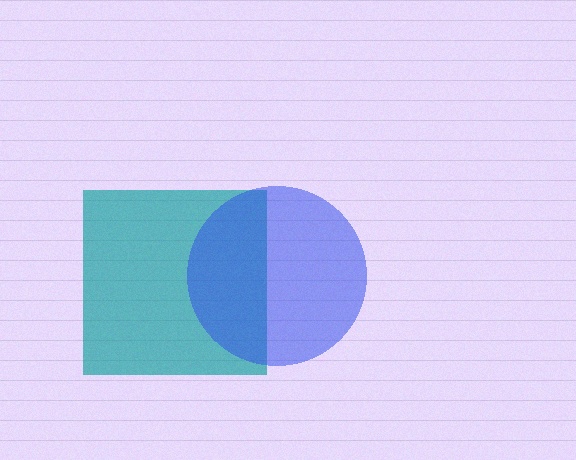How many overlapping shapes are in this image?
There are 2 overlapping shapes in the image.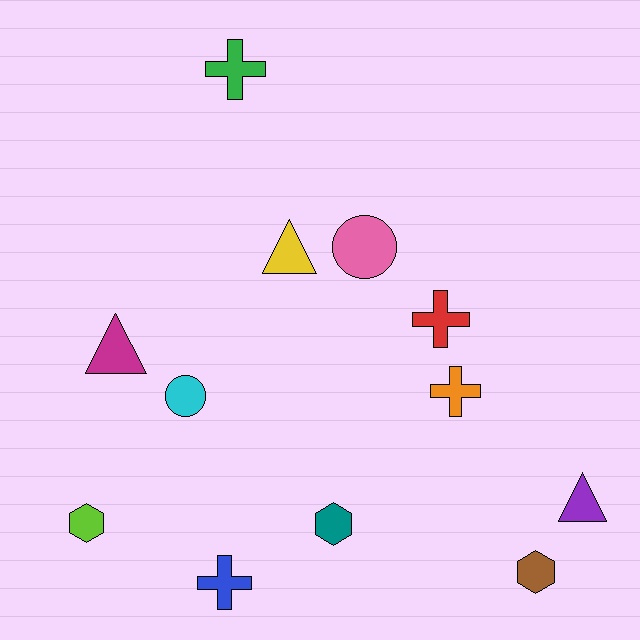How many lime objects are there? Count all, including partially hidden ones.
There is 1 lime object.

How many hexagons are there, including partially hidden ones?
There are 3 hexagons.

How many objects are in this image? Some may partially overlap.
There are 12 objects.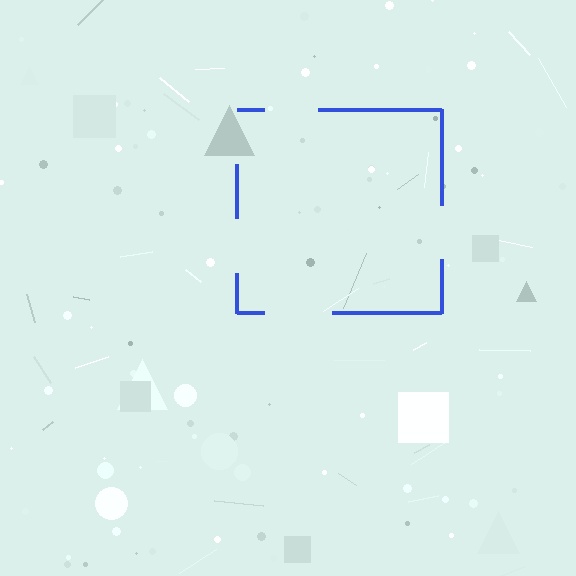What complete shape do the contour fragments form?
The contour fragments form a square.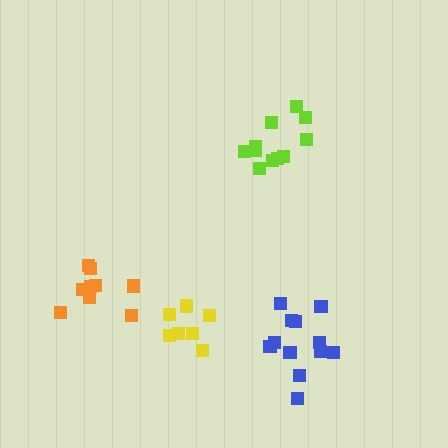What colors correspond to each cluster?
The clusters are colored: orange, blue, lime, yellow.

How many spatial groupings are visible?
There are 4 spatial groupings.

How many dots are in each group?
Group 1: 9 dots, Group 2: 12 dots, Group 3: 11 dots, Group 4: 7 dots (39 total).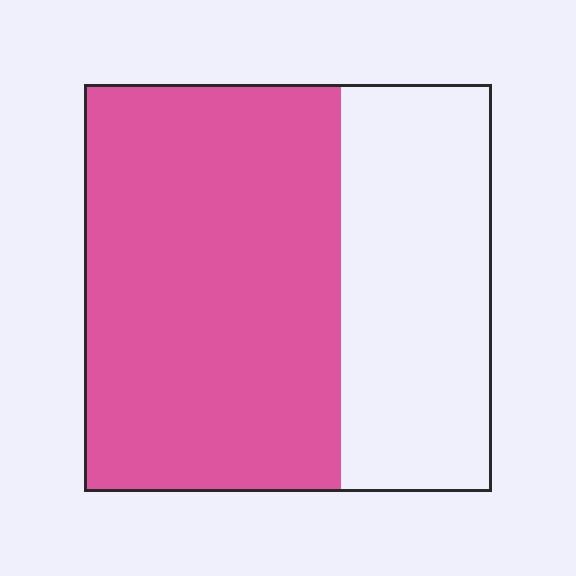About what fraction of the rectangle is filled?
About five eighths (5/8).